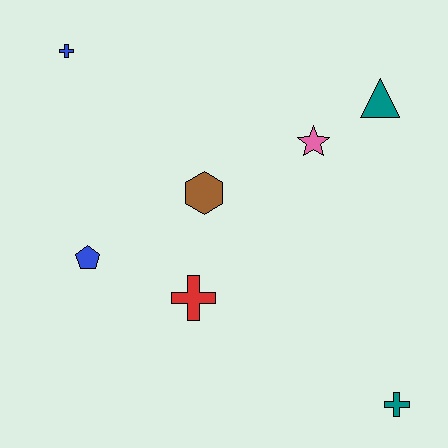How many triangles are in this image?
There is 1 triangle.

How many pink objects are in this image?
There is 1 pink object.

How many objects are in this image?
There are 7 objects.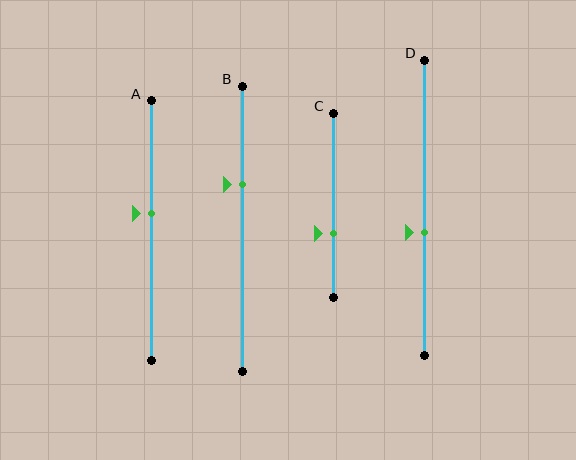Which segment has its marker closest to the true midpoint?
Segment A has its marker closest to the true midpoint.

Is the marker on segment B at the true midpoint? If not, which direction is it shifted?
No, the marker on segment B is shifted upward by about 16% of the segment length.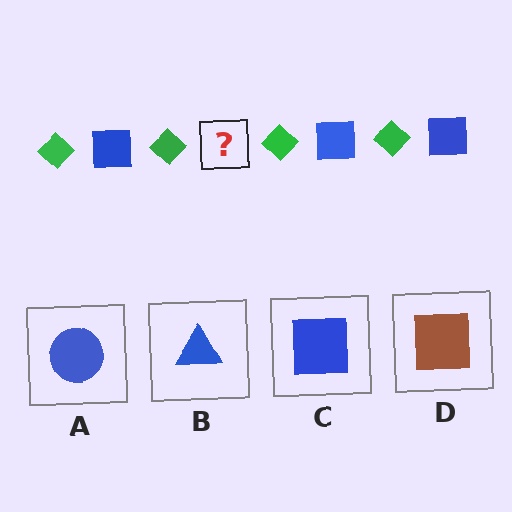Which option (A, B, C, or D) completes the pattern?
C.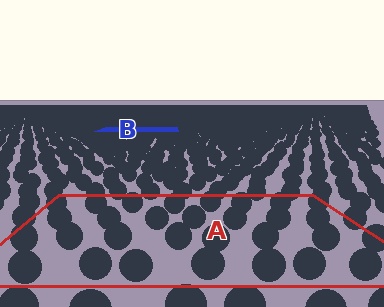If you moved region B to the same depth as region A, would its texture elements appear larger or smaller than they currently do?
They would appear larger. At a closer depth, the same texture elements are projected at a bigger on-screen size.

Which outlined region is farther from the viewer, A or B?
Region B is farther from the viewer — the texture elements inside it appear smaller and more densely packed.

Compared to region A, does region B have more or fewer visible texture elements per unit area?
Region B has more texture elements per unit area — they are packed more densely because it is farther away.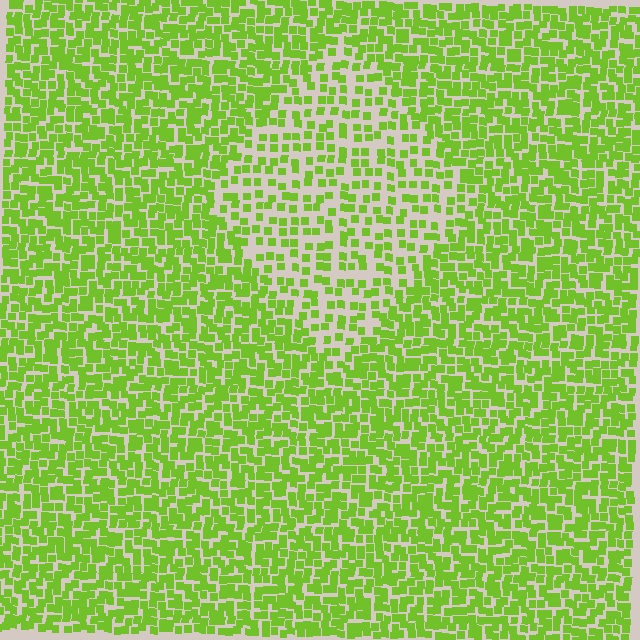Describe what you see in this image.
The image contains small lime elements arranged at two different densities. A diamond-shaped region is visible where the elements are less densely packed than the surrounding area.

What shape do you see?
I see a diamond.